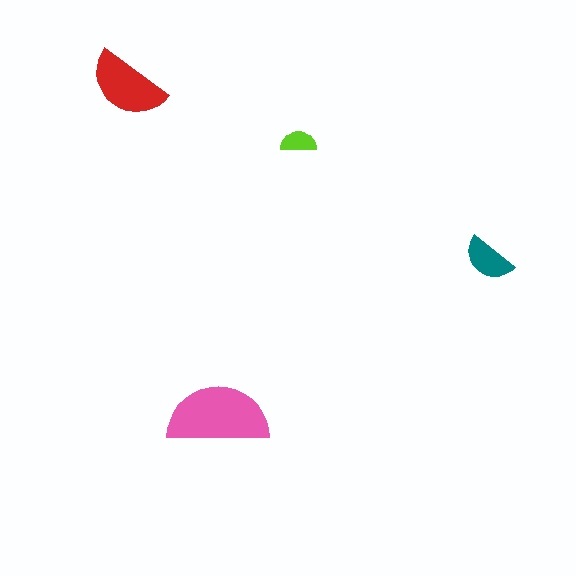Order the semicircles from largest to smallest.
the pink one, the red one, the teal one, the lime one.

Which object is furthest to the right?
The teal semicircle is rightmost.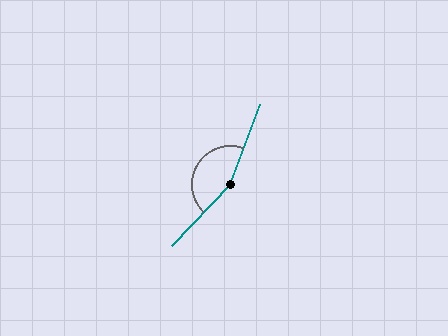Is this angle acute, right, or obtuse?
It is obtuse.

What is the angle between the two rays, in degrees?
Approximately 157 degrees.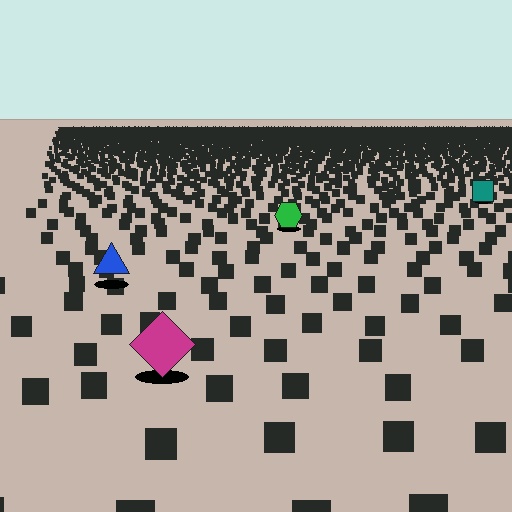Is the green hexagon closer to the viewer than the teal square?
Yes. The green hexagon is closer — you can tell from the texture gradient: the ground texture is coarser near it.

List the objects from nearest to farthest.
From nearest to farthest: the magenta diamond, the blue triangle, the green hexagon, the teal square.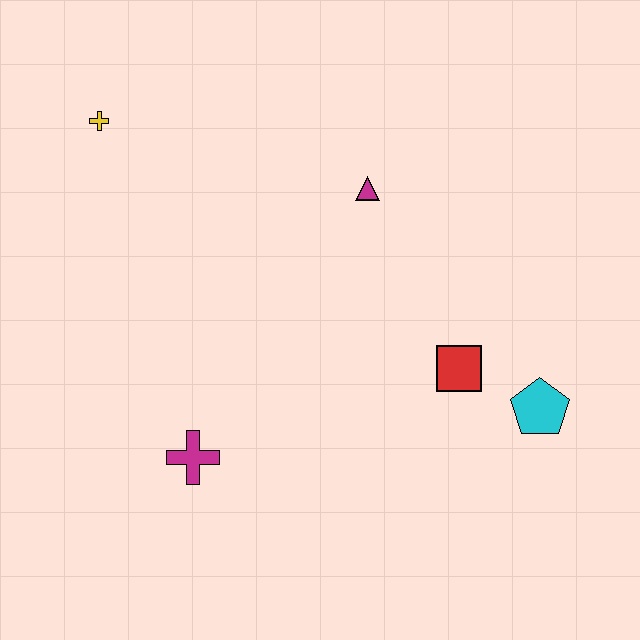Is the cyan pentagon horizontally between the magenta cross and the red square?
No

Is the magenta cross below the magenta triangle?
Yes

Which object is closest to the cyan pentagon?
The red square is closest to the cyan pentagon.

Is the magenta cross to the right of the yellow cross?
Yes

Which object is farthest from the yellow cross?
The cyan pentagon is farthest from the yellow cross.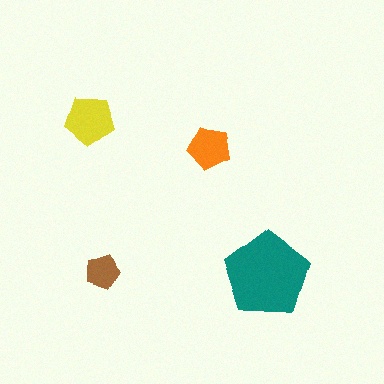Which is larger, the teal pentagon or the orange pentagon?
The teal one.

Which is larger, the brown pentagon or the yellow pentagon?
The yellow one.